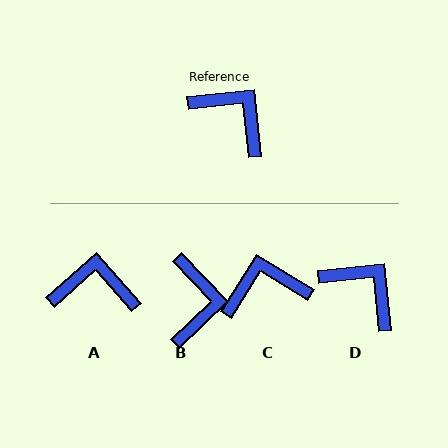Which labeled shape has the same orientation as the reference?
D.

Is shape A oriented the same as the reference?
No, it is off by about 36 degrees.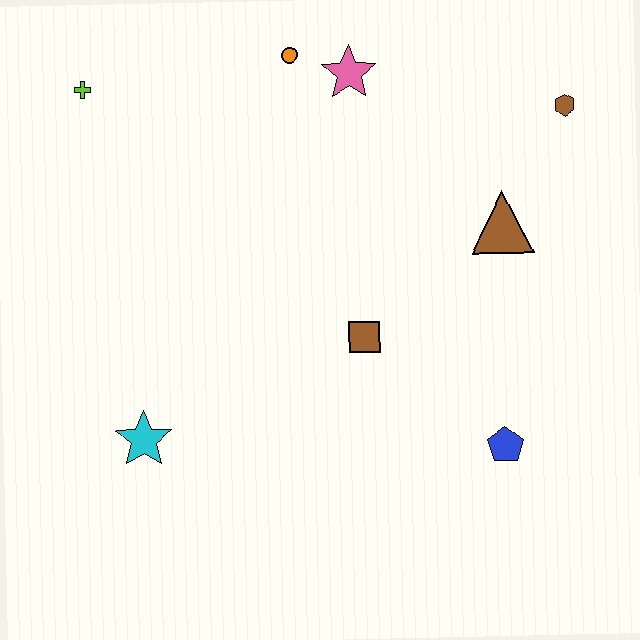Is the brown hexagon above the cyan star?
Yes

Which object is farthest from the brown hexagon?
The cyan star is farthest from the brown hexagon.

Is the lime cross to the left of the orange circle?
Yes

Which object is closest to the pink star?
The orange circle is closest to the pink star.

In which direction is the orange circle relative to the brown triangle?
The orange circle is to the left of the brown triangle.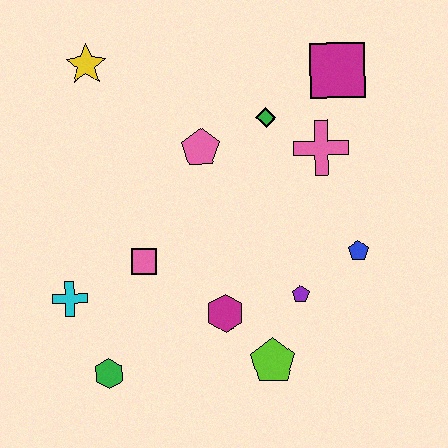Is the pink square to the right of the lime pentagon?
No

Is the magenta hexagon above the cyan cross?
No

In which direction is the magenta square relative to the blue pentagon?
The magenta square is above the blue pentagon.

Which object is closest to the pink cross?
The green diamond is closest to the pink cross.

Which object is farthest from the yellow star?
The lime pentagon is farthest from the yellow star.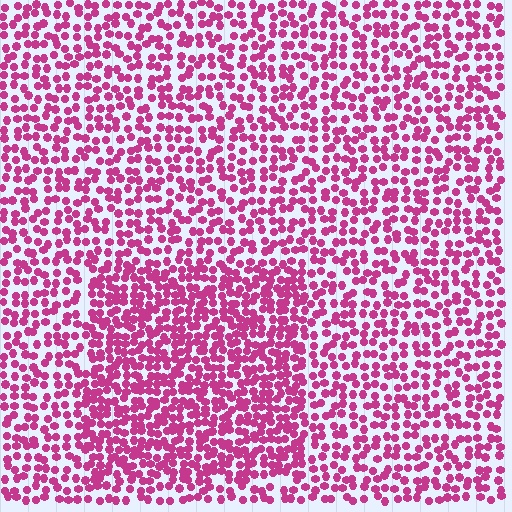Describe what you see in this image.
The image contains small magenta elements arranged at two different densities. A rectangle-shaped region is visible where the elements are more densely packed than the surrounding area.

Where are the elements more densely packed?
The elements are more densely packed inside the rectangle boundary.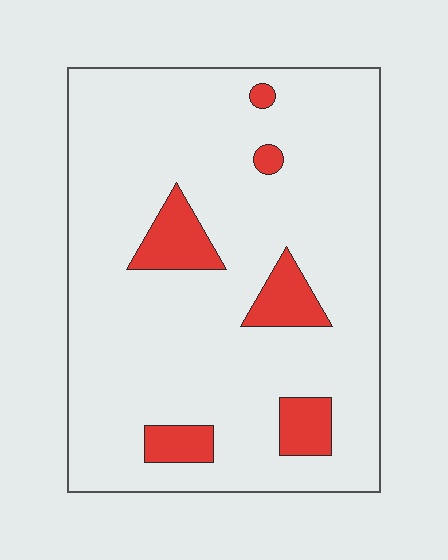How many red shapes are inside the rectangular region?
6.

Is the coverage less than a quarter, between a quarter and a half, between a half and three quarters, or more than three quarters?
Less than a quarter.